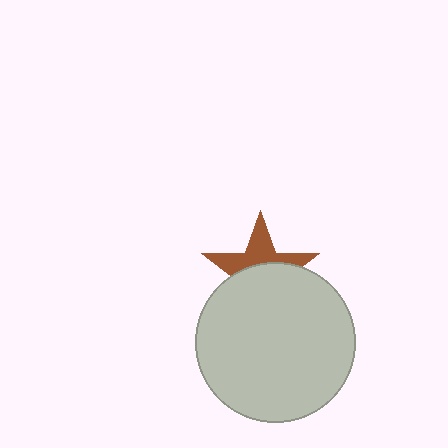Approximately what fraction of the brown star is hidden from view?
Roughly 57% of the brown star is hidden behind the light gray circle.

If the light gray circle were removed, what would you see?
You would see the complete brown star.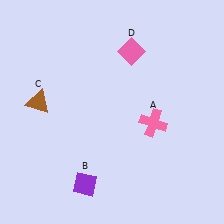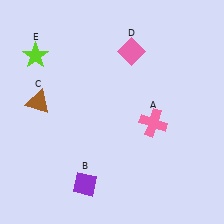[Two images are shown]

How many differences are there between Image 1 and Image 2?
There is 1 difference between the two images.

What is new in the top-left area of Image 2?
A lime star (E) was added in the top-left area of Image 2.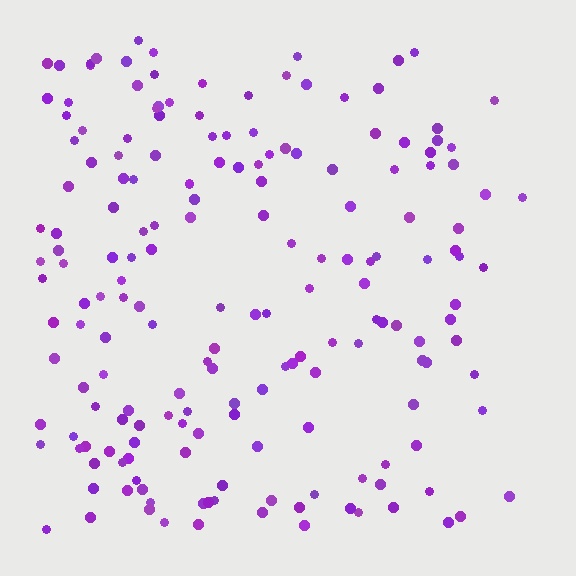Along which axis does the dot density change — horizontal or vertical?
Horizontal.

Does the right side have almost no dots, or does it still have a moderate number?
Still a moderate number, just noticeably fewer than the left.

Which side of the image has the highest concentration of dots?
The left.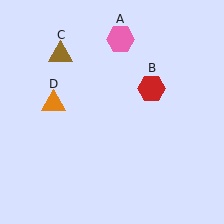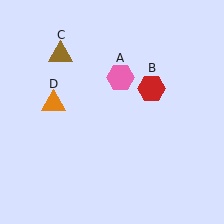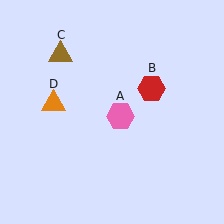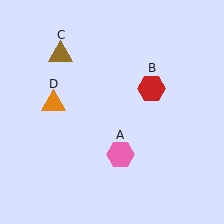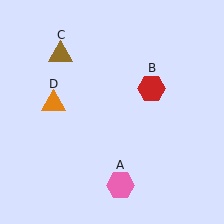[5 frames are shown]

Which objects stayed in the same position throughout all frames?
Red hexagon (object B) and brown triangle (object C) and orange triangle (object D) remained stationary.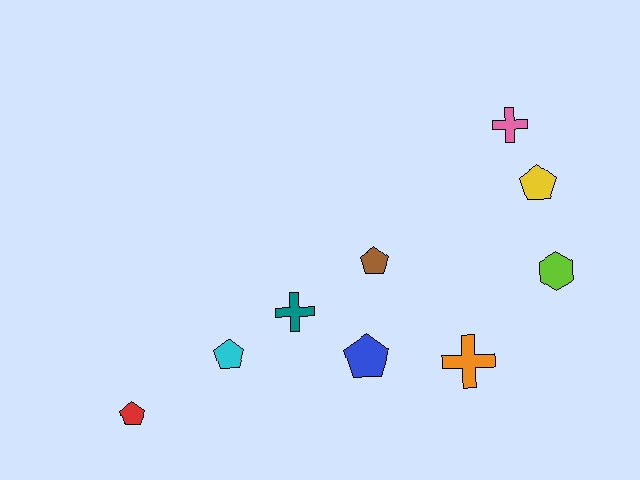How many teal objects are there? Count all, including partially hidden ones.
There is 1 teal object.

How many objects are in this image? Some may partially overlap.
There are 9 objects.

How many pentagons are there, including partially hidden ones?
There are 5 pentagons.